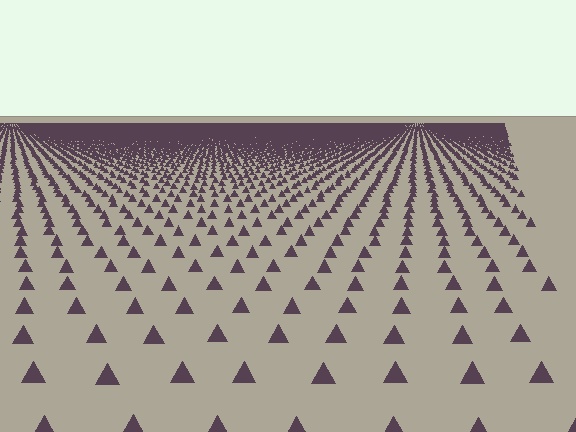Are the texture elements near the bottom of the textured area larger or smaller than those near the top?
Larger. Near the bottom, elements are closer to the viewer and appear at a bigger on-screen size.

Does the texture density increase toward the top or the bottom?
Density increases toward the top.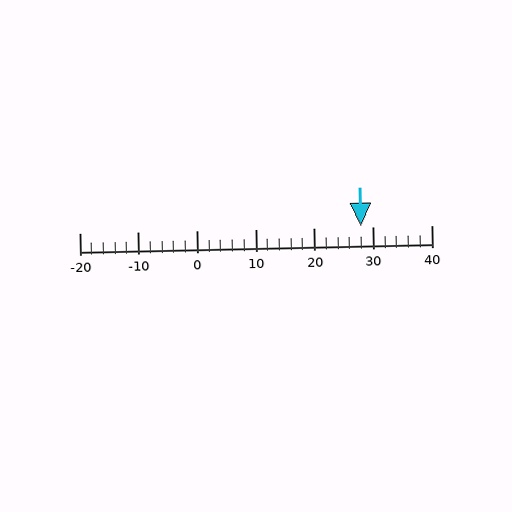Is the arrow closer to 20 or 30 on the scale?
The arrow is closer to 30.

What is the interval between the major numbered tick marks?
The major tick marks are spaced 10 units apart.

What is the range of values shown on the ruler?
The ruler shows values from -20 to 40.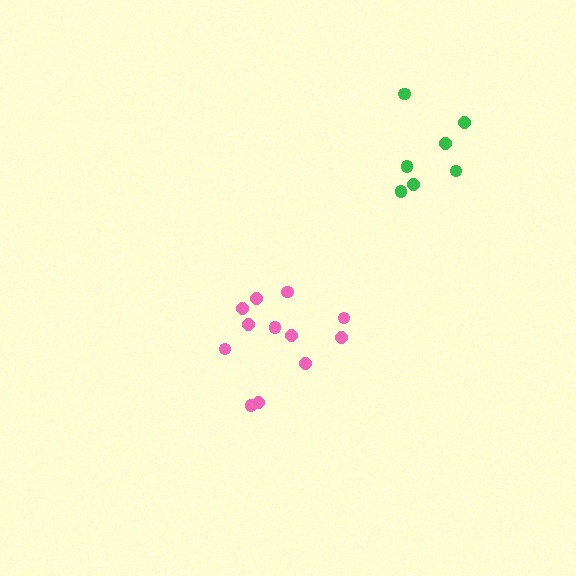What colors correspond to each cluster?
The clusters are colored: green, pink.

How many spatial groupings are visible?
There are 2 spatial groupings.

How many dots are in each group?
Group 1: 7 dots, Group 2: 12 dots (19 total).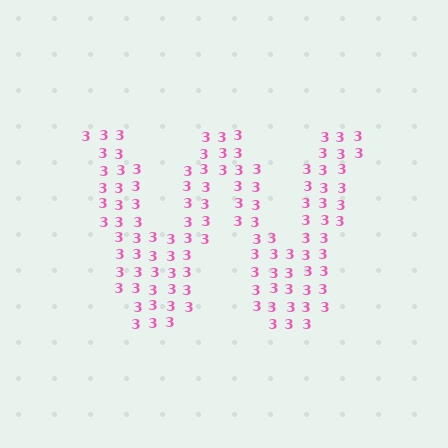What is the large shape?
The large shape is the letter W.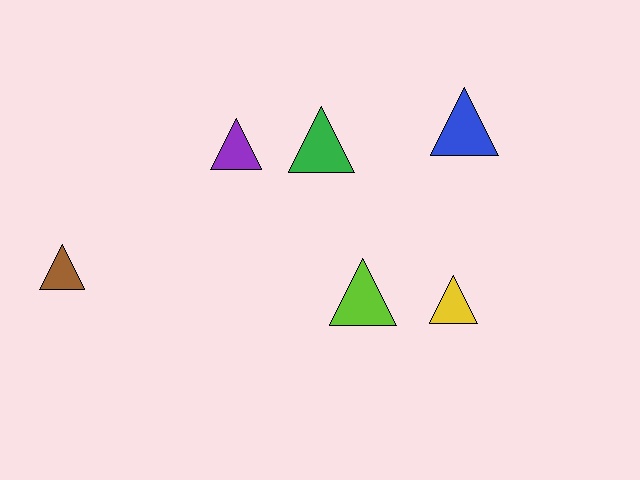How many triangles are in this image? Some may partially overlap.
There are 6 triangles.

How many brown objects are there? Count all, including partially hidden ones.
There is 1 brown object.